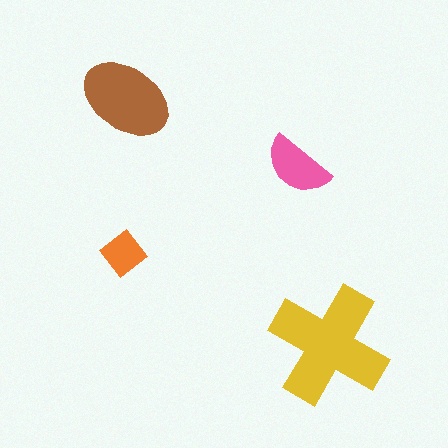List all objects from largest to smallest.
The yellow cross, the brown ellipse, the pink semicircle, the orange diamond.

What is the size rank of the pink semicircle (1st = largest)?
3rd.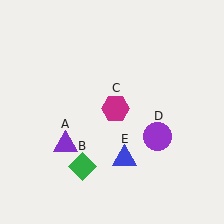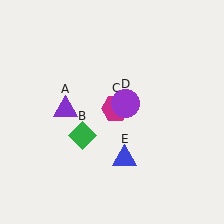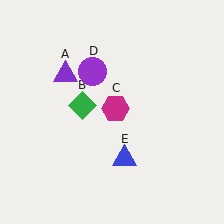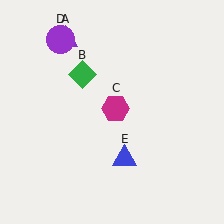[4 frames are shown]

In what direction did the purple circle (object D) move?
The purple circle (object D) moved up and to the left.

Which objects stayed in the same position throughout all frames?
Magenta hexagon (object C) and blue triangle (object E) remained stationary.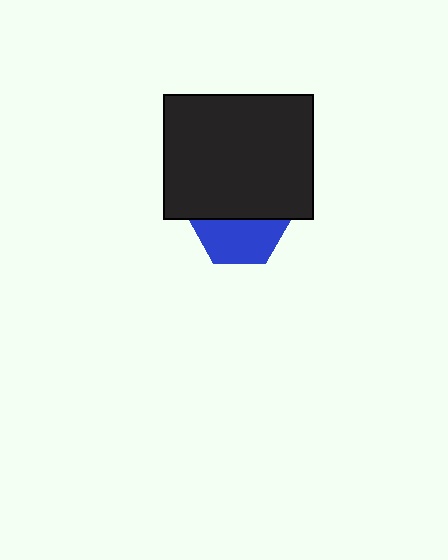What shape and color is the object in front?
The object in front is a black rectangle.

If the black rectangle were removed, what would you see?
You would see the complete blue hexagon.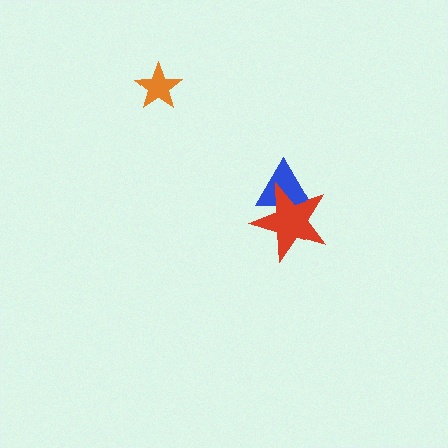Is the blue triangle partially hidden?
Yes, it is partially covered by another shape.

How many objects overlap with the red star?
1 object overlaps with the red star.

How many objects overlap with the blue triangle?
1 object overlaps with the blue triangle.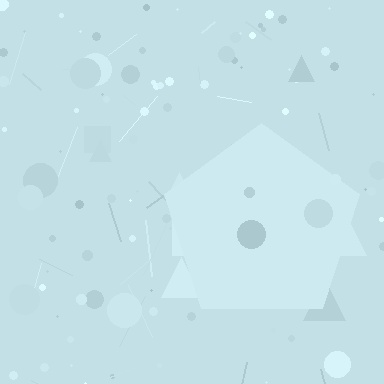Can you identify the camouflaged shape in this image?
The camouflaged shape is a pentagon.